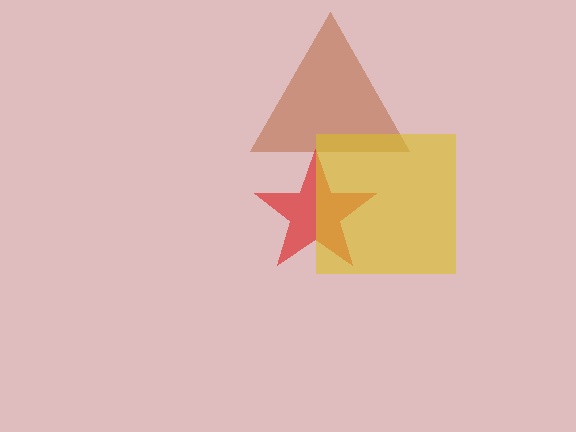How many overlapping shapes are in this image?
There are 3 overlapping shapes in the image.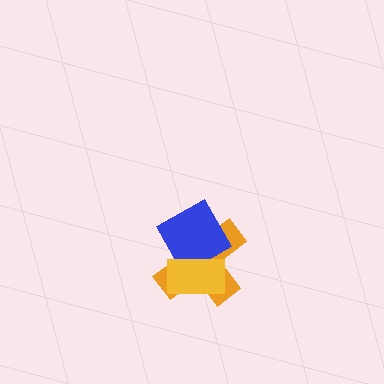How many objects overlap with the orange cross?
2 objects overlap with the orange cross.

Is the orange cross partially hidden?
Yes, it is partially covered by another shape.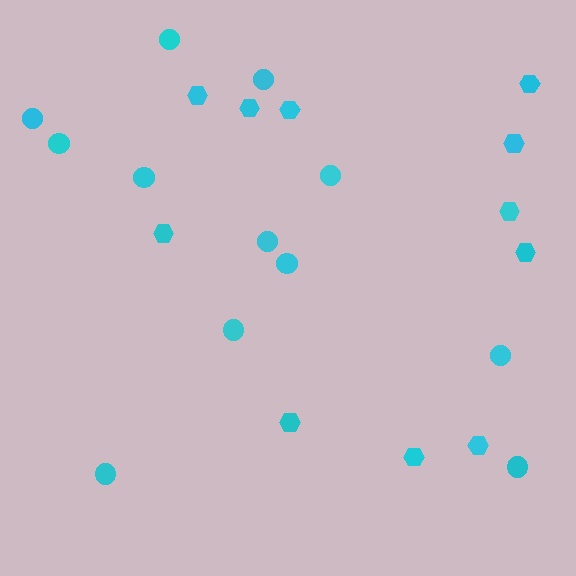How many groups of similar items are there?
There are 2 groups: one group of circles (12) and one group of hexagons (11).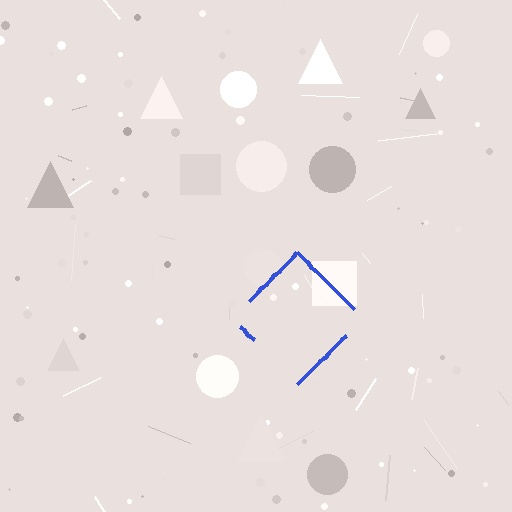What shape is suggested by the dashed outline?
The dashed outline suggests a diamond.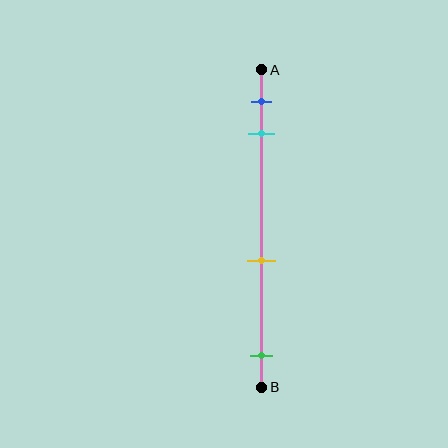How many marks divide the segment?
There are 4 marks dividing the segment.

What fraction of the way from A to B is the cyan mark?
The cyan mark is approximately 20% (0.2) of the way from A to B.